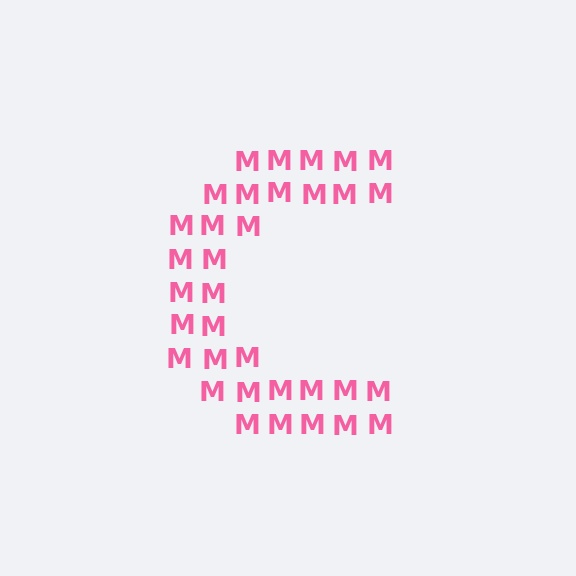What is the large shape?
The large shape is the letter C.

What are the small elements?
The small elements are letter M's.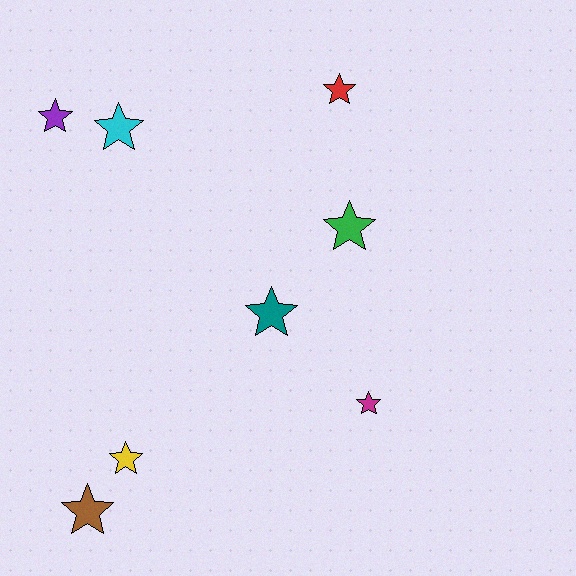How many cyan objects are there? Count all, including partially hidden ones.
There is 1 cyan object.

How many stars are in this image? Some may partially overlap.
There are 8 stars.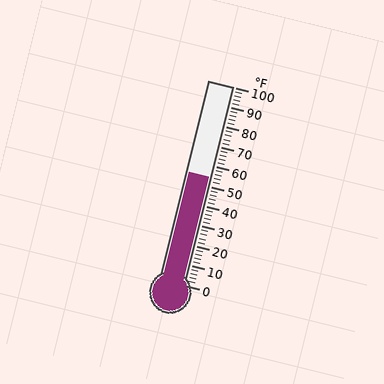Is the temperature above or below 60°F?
The temperature is below 60°F.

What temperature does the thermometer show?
The thermometer shows approximately 54°F.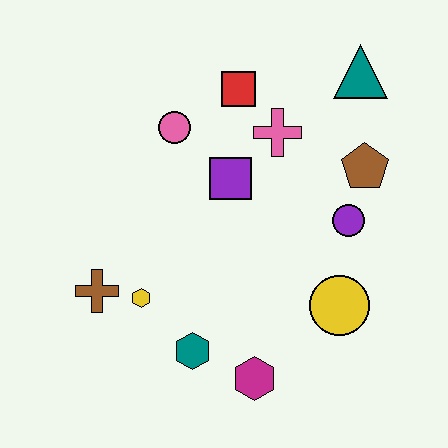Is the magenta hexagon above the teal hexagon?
No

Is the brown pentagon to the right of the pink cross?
Yes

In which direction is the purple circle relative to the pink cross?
The purple circle is below the pink cross.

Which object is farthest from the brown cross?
The teal triangle is farthest from the brown cross.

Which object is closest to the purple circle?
The brown pentagon is closest to the purple circle.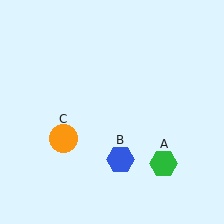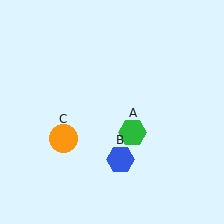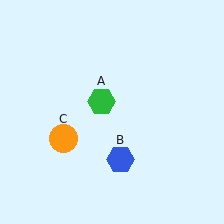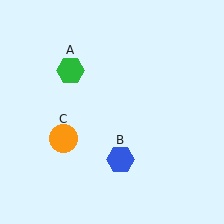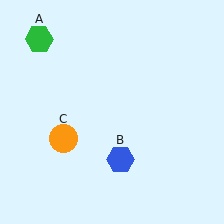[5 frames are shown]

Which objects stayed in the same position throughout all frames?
Blue hexagon (object B) and orange circle (object C) remained stationary.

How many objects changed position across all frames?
1 object changed position: green hexagon (object A).